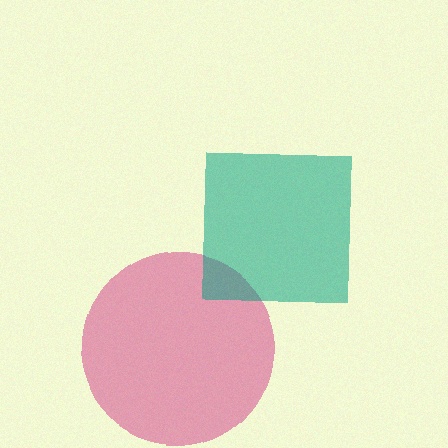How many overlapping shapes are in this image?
There are 2 overlapping shapes in the image.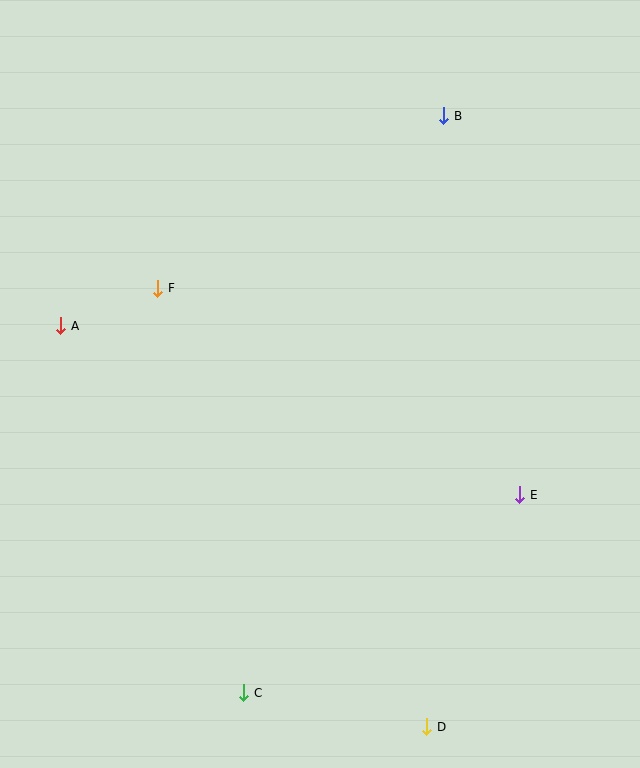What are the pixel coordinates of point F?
Point F is at (158, 288).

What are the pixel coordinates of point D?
Point D is at (427, 727).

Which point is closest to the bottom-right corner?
Point D is closest to the bottom-right corner.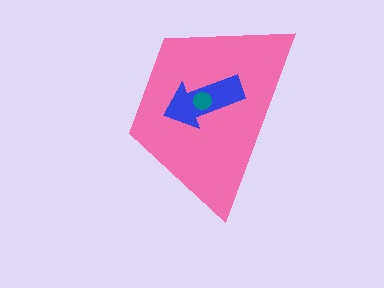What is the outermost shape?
The pink trapezoid.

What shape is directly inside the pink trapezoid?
The blue arrow.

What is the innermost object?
The teal circle.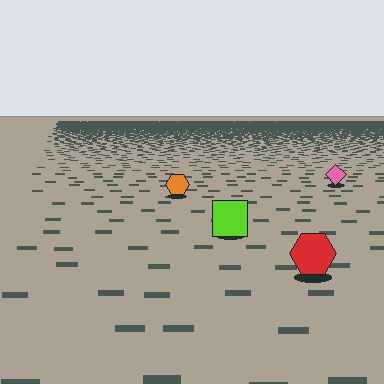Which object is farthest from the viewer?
The pink diamond is farthest from the viewer. It appears smaller and the ground texture around it is denser.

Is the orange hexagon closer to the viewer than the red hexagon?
No. The red hexagon is closer — you can tell from the texture gradient: the ground texture is coarser near it.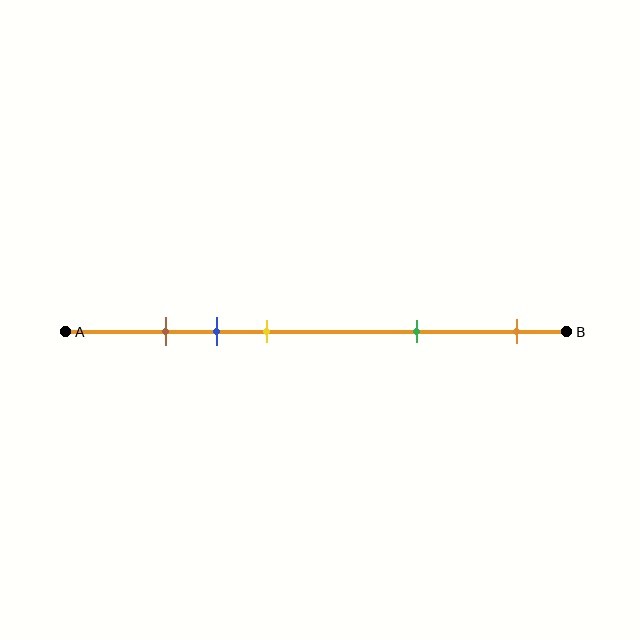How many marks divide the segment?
There are 5 marks dividing the segment.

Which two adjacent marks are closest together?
The brown and blue marks are the closest adjacent pair.